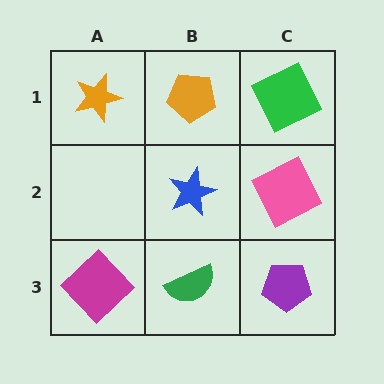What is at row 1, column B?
An orange pentagon.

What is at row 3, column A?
A magenta diamond.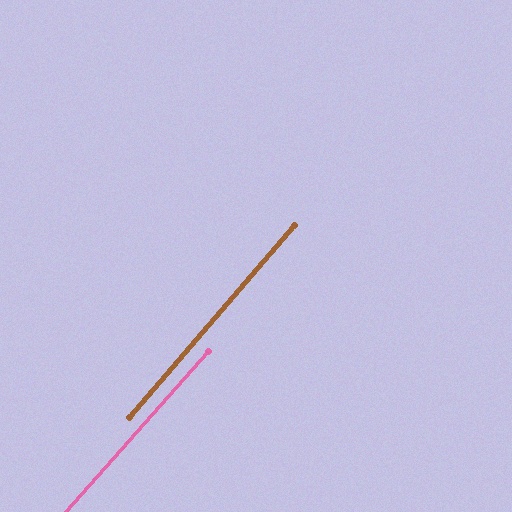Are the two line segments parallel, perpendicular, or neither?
Parallel — their directions differ by only 0.8°.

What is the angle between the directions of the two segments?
Approximately 1 degree.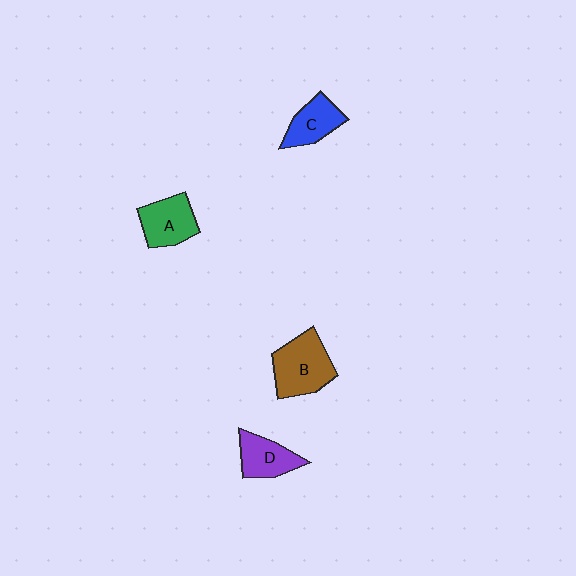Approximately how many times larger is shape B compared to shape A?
Approximately 1.3 times.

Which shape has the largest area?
Shape B (brown).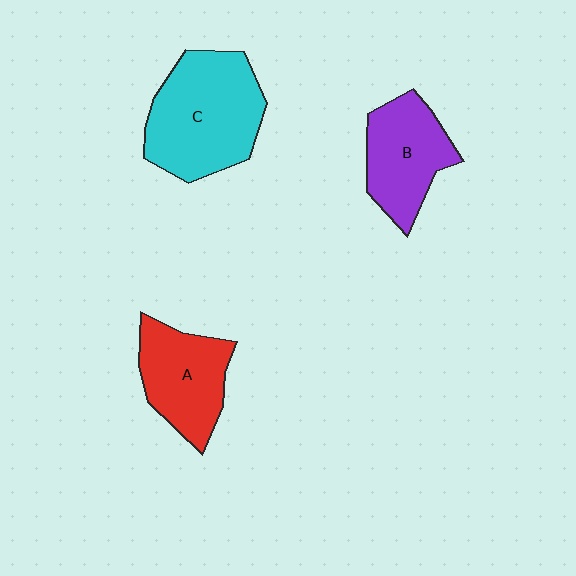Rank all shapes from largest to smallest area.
From largest to smallest: C (cyan), A (red), B (purple).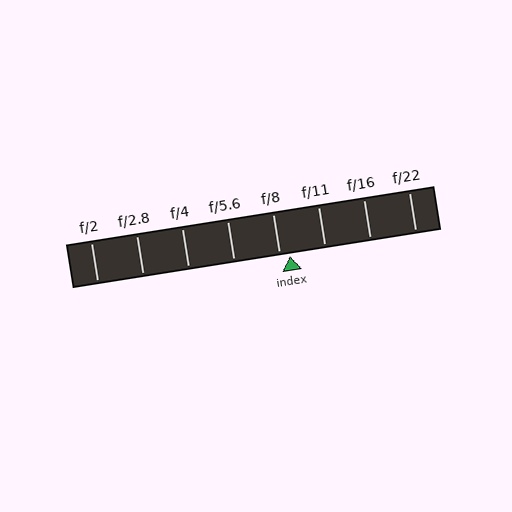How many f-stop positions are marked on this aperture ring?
There are 8 f-stop positions marked.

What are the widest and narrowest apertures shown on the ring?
The widest aperture shown is f/2 and the narrowest is f/22.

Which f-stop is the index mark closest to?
The index mark is closest to f/8.